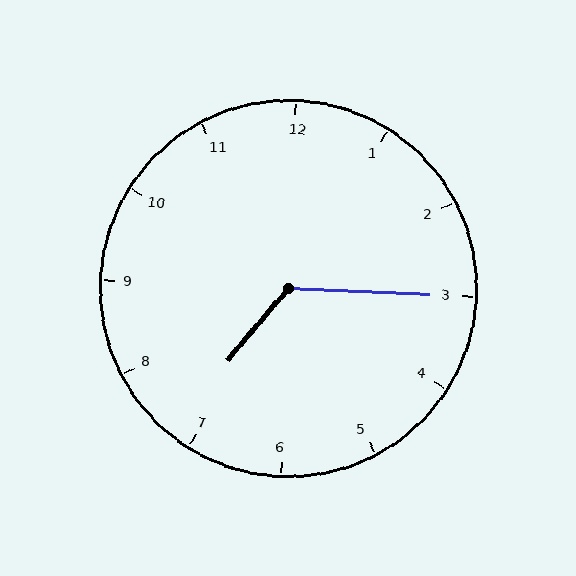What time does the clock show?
7:15.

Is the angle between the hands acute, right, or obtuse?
It is obtuse.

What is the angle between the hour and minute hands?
Approximately 128 degrees.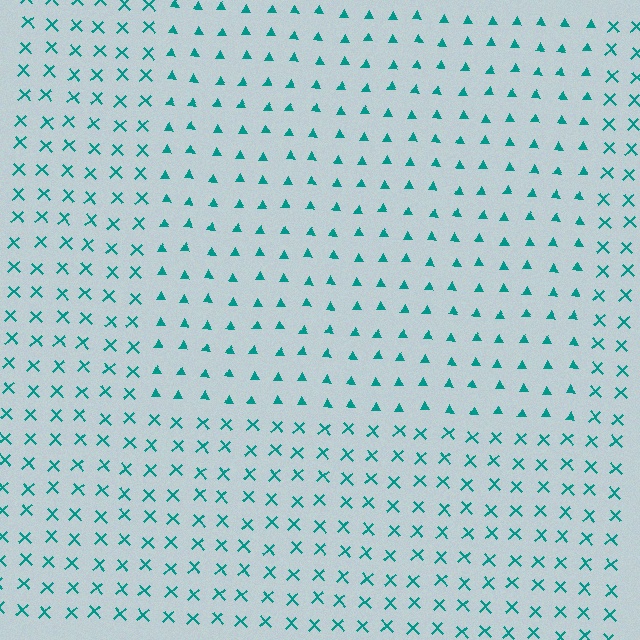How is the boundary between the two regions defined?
The boundary is defined by a change in element shape: triangles inside vs. X marks outside. All elements share the same color and spacing.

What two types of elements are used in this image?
The image uses triangles inside the rectangle region and X marks outside it.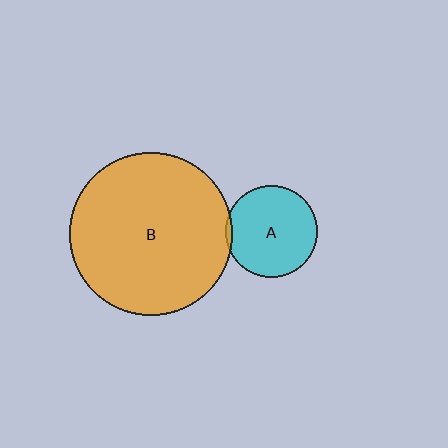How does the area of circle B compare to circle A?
Approximately 3.1 times.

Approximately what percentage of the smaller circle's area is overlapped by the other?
Approximately 5%.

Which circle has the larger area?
Circle B (orange).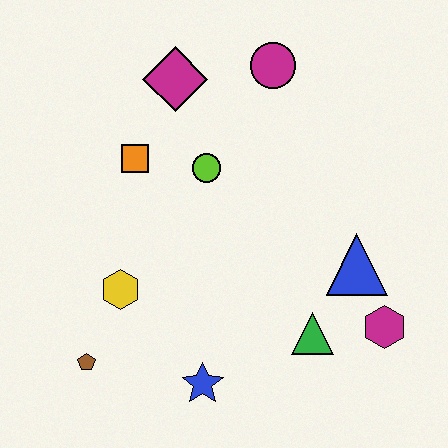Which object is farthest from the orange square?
The magenta hexagon is farthest from the orange square.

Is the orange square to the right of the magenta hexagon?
No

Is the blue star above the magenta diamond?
No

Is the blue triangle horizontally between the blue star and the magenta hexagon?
Yes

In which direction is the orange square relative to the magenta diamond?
The orange square is below the magenta diamond.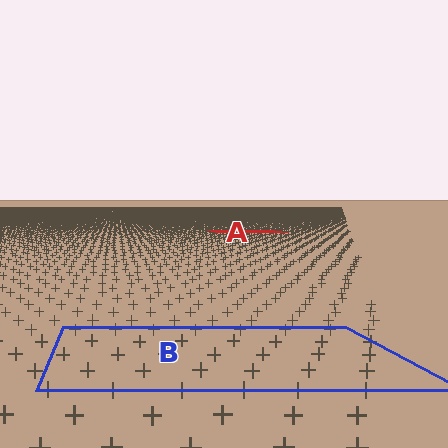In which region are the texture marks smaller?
The texture marks are smaller in region A, because it is farther away.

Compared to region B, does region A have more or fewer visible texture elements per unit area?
Region A has more texture elements per unit area — they are packed more densely because it is farther away.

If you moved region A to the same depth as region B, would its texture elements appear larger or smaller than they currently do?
They would appear larger. At a closer depth, the same texture elements are projected at a bigger on-screen size.